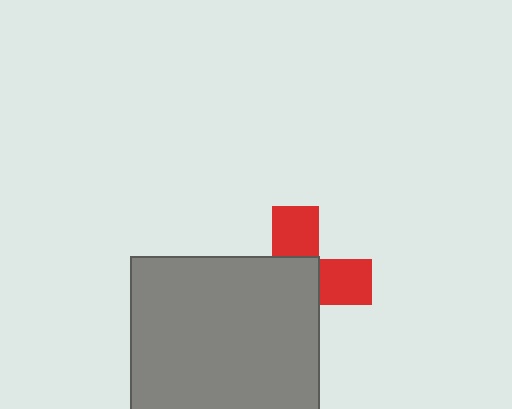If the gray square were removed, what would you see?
You would see the complete red cross.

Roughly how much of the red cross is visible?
A small part of it is visible (roughly 40%).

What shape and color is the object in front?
The object in front is a gray square.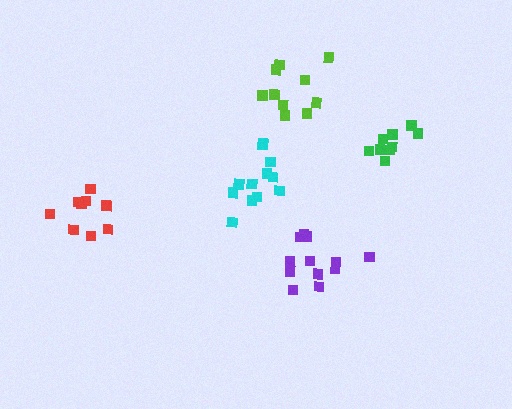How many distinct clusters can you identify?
There are 5 distinct clusters.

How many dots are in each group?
Group 1: 12 dots, Group 2: 9 dots, Group 3: 10 dots, Group 4: 12 dots, Group 5: 9 dots (52 total).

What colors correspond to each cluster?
The clusters are colored: cyan, red, lime, purple, green.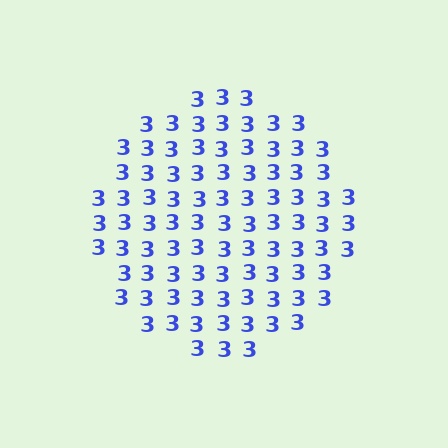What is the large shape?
The large shape is a circle.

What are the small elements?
The small elements are digit 3's.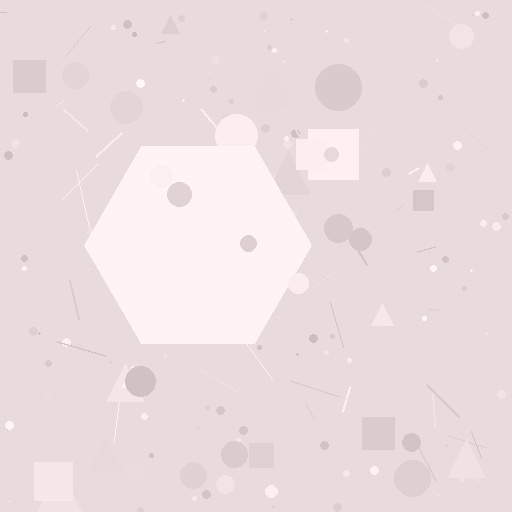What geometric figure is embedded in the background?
A hexagon is embedded in the background.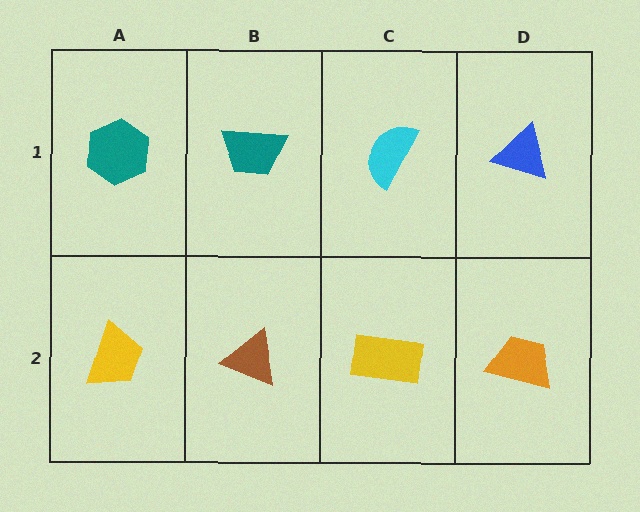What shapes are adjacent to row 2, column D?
A blue triangle (row 1, column D), a yellow rectangle (row 2, column C).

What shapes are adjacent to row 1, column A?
A yellow trapezoid (row 2, column A), a teal trapezoid (row 1, column B).